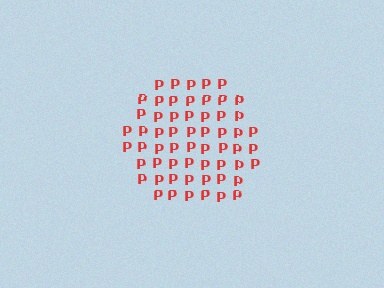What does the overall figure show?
The overall figure shows a hexagon.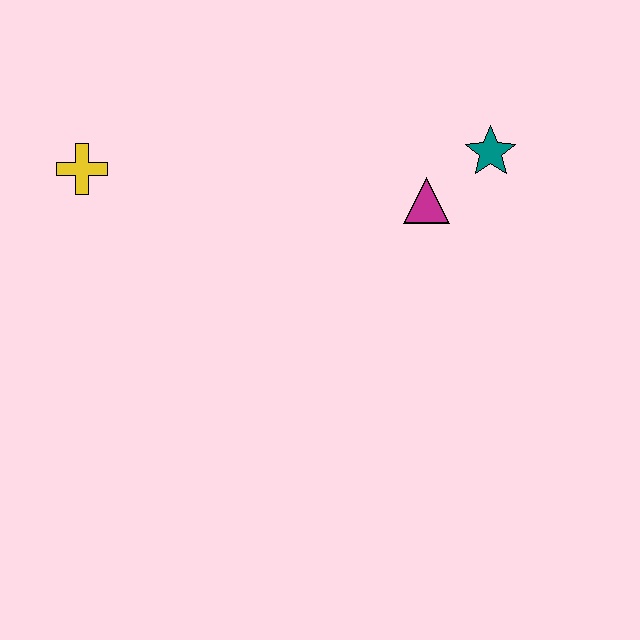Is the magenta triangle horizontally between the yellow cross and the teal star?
Yes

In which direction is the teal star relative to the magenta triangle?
The teal star is to the right of the magenta triangle.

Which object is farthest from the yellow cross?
The teal star is farthest from the yellow cross.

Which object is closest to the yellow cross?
The magenta triangle is closest to the yellow cross.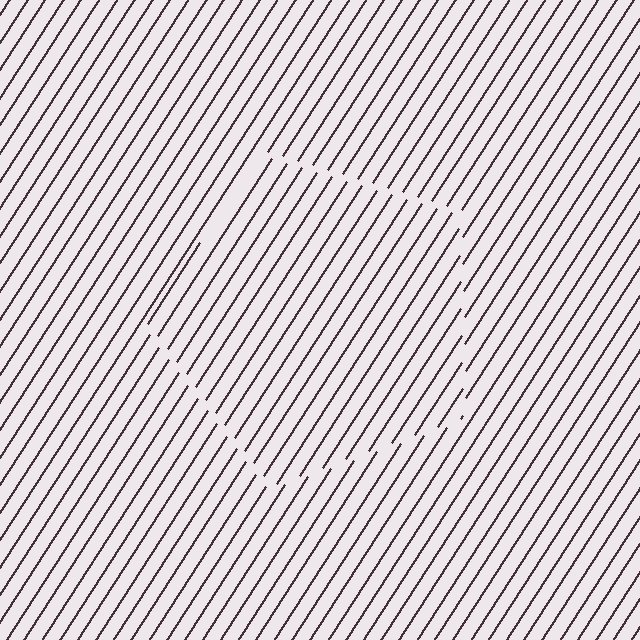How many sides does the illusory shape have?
5 sides — the line-ends trace a pentagon.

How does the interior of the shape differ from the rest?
The interior of the shape contains the same grating, shifted by half a period — the contour is defined by the phase discontinuity where line-ends from the inner and outer gratings abut.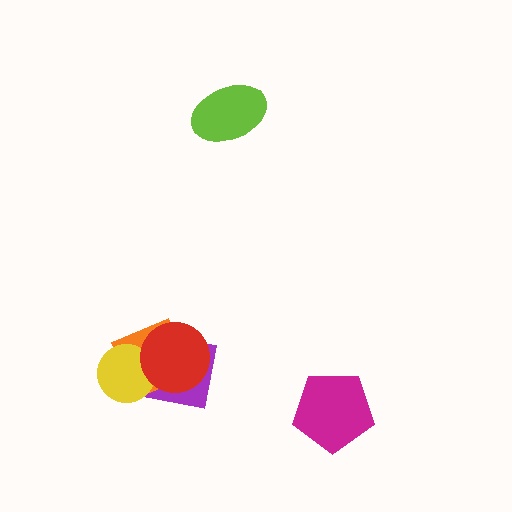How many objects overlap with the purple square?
3 objects overlap with the purple square.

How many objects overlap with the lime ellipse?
0 objects overlap with the lime ellipse.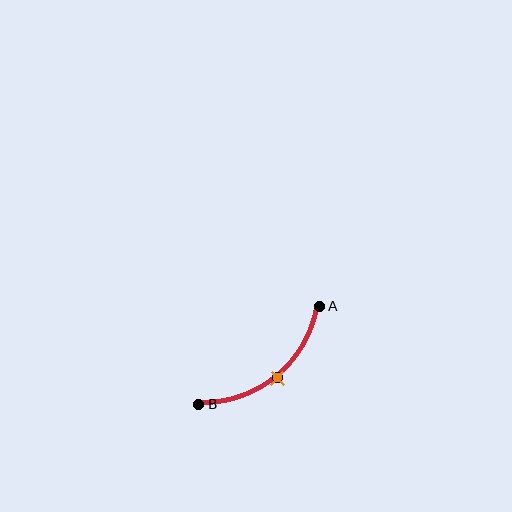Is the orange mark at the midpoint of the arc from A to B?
Yes. The orange mark lies on the arc at equal arc-length from both A and B — it is the arc midpoint.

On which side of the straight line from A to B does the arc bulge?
The arc bulges below and to the right of the straight line connecting A and B.